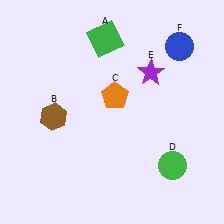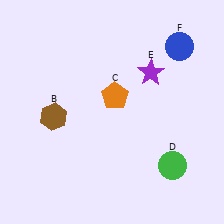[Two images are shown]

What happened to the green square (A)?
The green square (A) was removed in Image 2. It was in the top-left area of Image 1.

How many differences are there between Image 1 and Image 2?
There is 1 difference between the two images.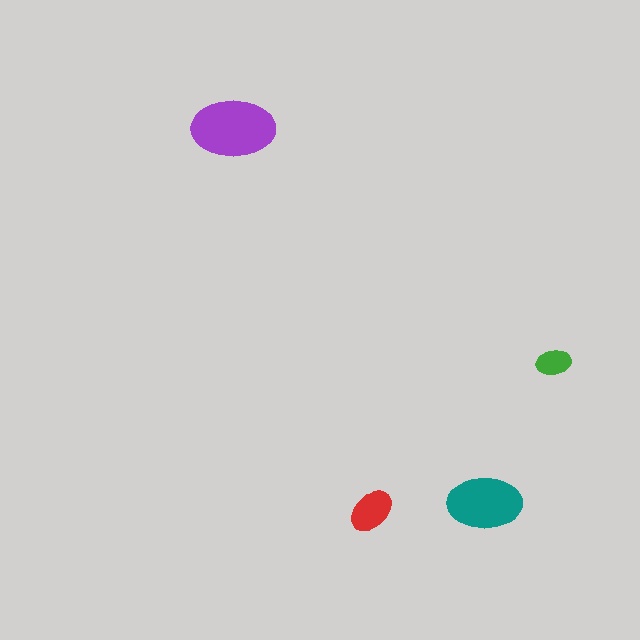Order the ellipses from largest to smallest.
the purple one, the teal one, the red one, the green one.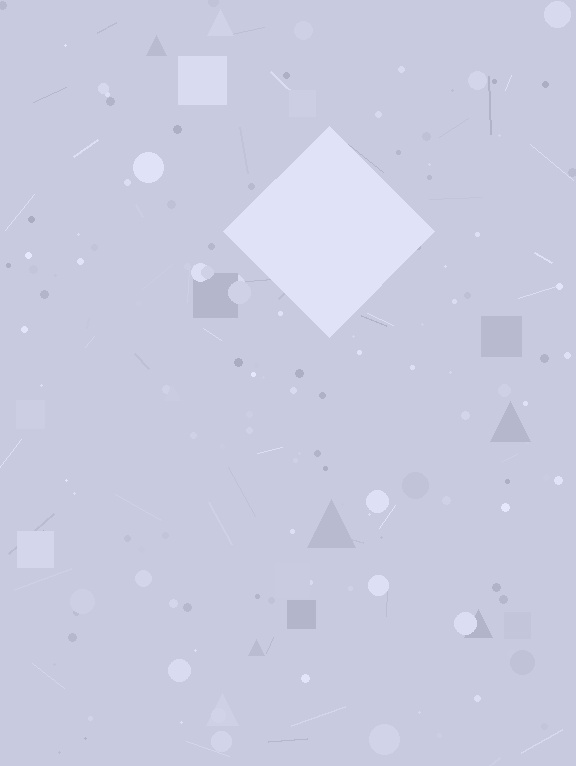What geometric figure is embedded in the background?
A diamond is embedded in the background.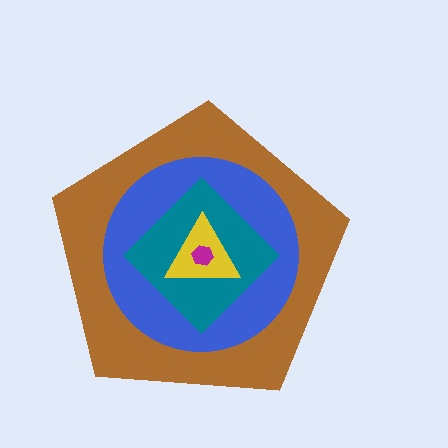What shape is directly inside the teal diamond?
The yellow triangle.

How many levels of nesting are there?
5.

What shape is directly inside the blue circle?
The teal diamond.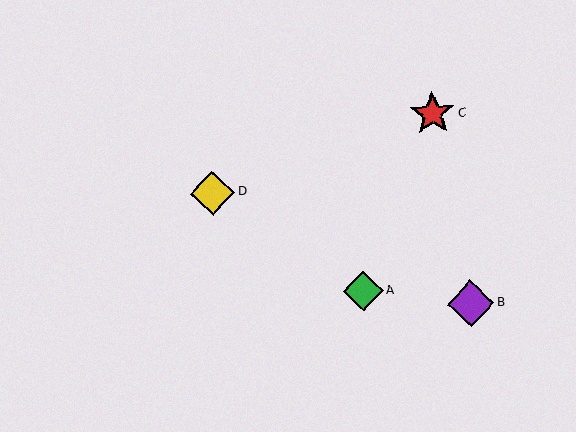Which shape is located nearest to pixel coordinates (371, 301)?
The green diamond (labeled A) at (363, 291) is nearest to that location.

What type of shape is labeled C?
Shape C is a red star.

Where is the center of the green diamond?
The center of the green diamond is at (363, 291).